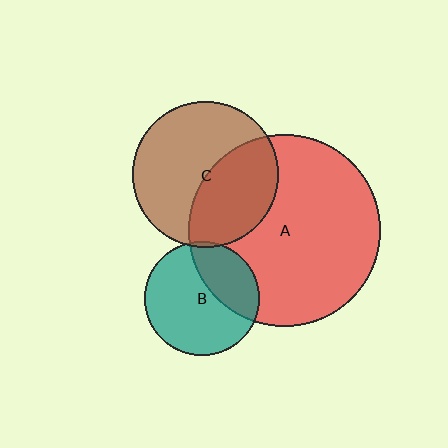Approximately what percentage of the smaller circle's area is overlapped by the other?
Approximately 30%.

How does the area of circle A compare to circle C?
Approximately 1.7 times.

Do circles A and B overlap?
Yes.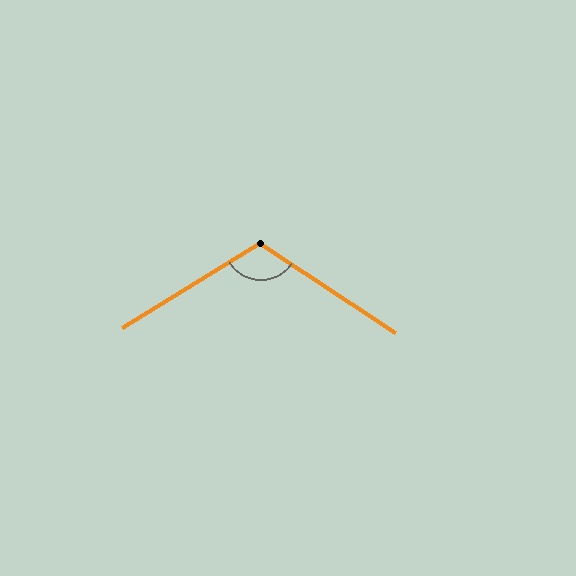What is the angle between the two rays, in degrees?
Approximately 115 degrees.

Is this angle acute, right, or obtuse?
It is obtuse.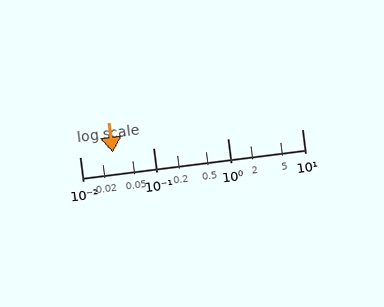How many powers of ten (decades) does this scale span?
The scale spans 3 decades, from 0.01 to 10.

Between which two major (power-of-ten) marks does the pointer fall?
The pointer is between 0.01 and 0.1.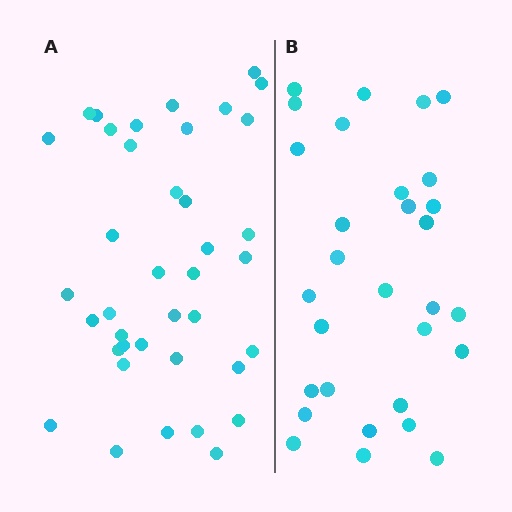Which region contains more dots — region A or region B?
Region A (the left region) has more dots.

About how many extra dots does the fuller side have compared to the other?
Region A has roughly 8 or so more dots than region B.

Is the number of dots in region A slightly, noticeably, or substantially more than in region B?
Region A has noticeably more, but not dramatically so. The ratio is roughly 1.3 to 1.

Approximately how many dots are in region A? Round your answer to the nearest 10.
About 40 dots. (The exact count is 39, which rounds to 40.)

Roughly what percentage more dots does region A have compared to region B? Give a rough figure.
About 30% more.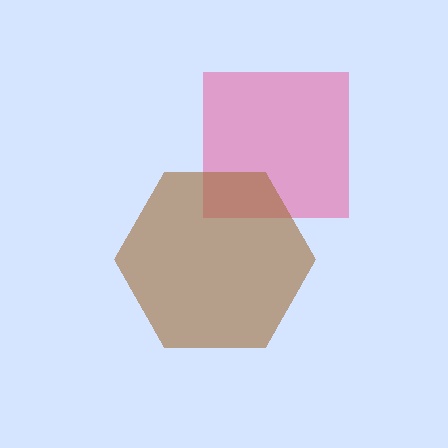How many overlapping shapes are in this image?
There are 2 overlapping shapes in the image.